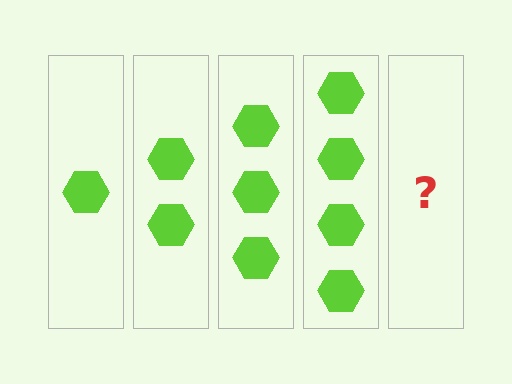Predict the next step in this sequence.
The next step is 5 hexagons.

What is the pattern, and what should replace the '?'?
The pattern is that each step adds one more hexagon. The '?' should be 5 hexagons.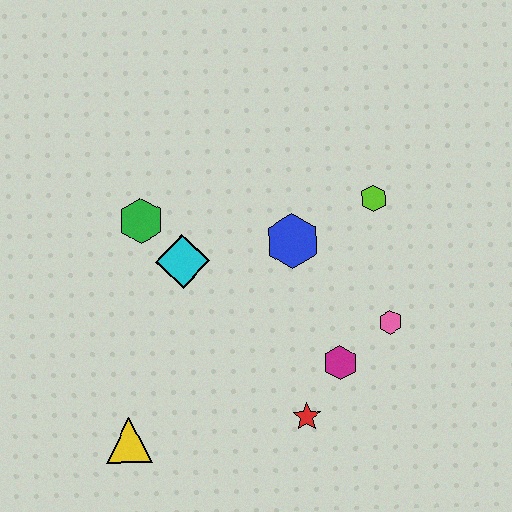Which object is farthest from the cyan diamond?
The pink hexagon is farthest from the cyan diamond.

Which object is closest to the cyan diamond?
The green hexagon is closest to the cyan diamond.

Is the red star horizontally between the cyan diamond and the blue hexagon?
No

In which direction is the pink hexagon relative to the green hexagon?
The pink hexagon is to the right of the green hexagon.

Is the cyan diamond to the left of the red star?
Yes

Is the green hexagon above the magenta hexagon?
Yes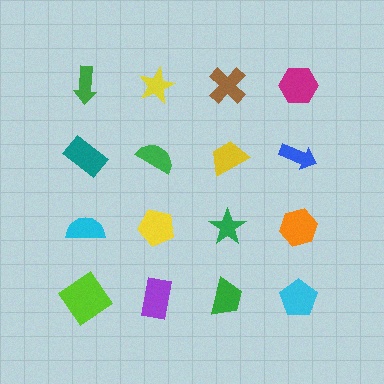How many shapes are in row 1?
4 shapes.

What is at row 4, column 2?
A purple rectangle.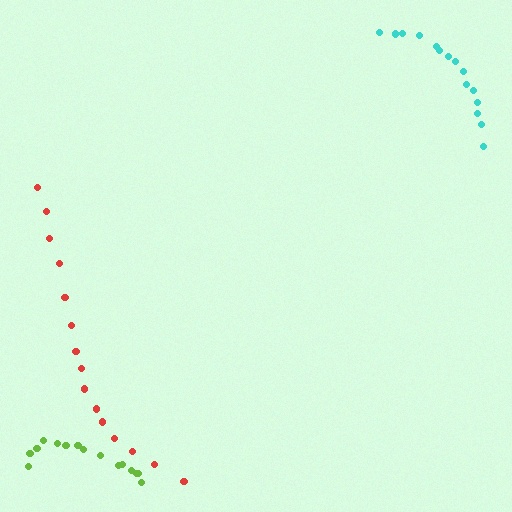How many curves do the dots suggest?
There are 3 distinct paths.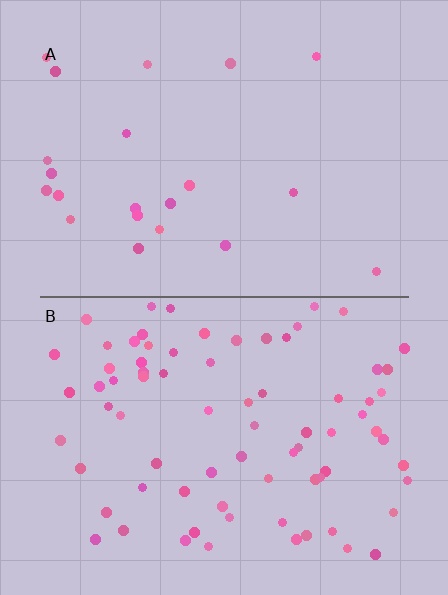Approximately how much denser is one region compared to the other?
Approximately 3.6× — region B over region A.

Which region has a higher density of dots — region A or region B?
B (the bottom).